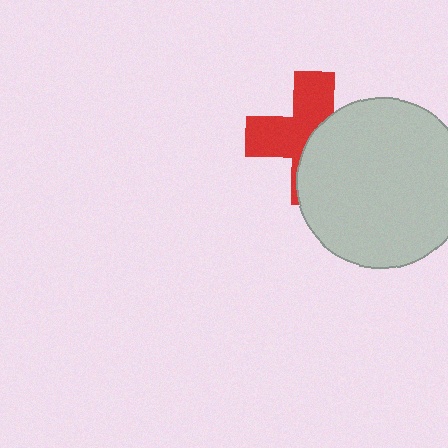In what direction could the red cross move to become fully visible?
The red cross could move left. That would shift it out from behind the light gray circle entirely.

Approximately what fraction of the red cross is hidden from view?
Roughly 48% of the red cross is hidden behind the light gray circle.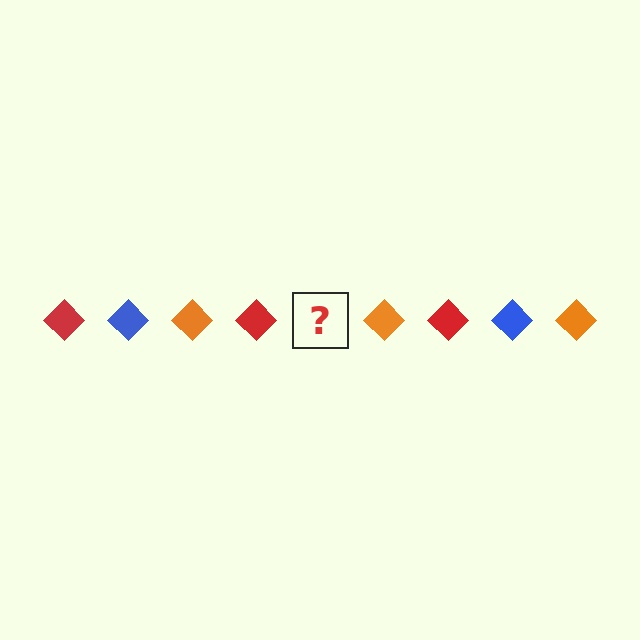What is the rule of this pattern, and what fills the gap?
The rule is that the pattern cycles through red, blue, orange diamonds. The gap should be filled with a blue diamond.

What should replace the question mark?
The question mark should be replaced with a blue diamond.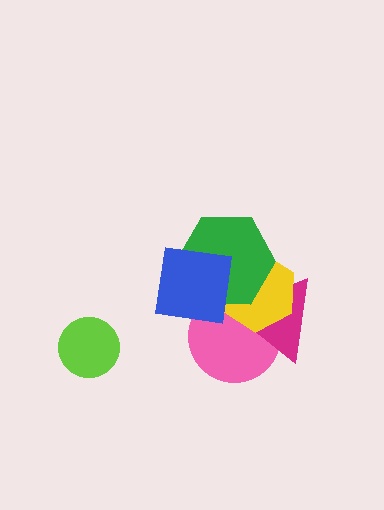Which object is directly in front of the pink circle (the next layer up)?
The magenta triangle is directly in front of the pink circle.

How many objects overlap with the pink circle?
4 objects overlap with the pink circle.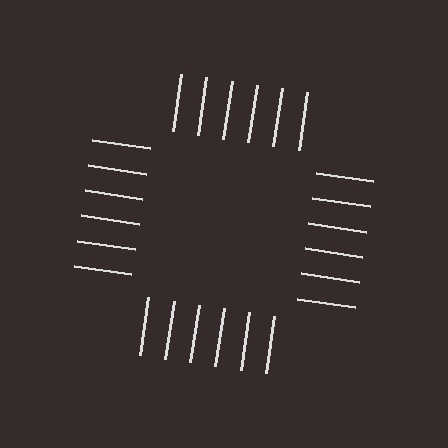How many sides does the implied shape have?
4 sides — the line-ends trace a square.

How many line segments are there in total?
24 — 6 along each of the 4 edges.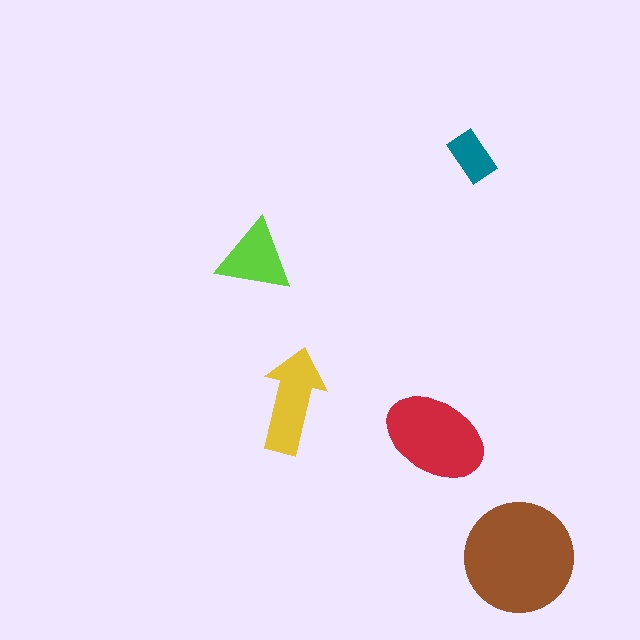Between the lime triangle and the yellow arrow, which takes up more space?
The yellow arrow.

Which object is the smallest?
The teal rectangle.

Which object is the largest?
The brown circle.